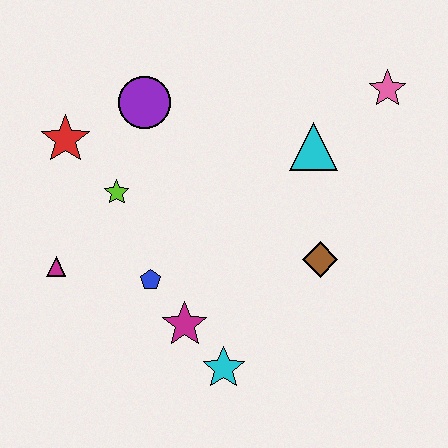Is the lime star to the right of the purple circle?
No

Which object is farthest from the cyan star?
The pink star is farthest from the cyan star.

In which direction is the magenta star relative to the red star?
The magenta star is below the red star.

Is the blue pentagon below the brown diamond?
Yes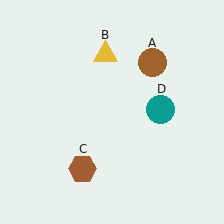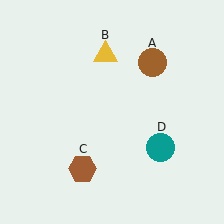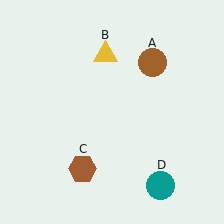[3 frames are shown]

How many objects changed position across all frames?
1 object changed position: teal circle (object D).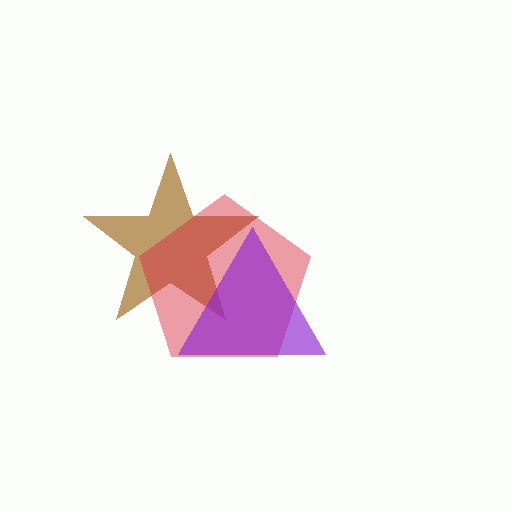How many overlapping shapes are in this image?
There are 3 overlapping shapes in the image.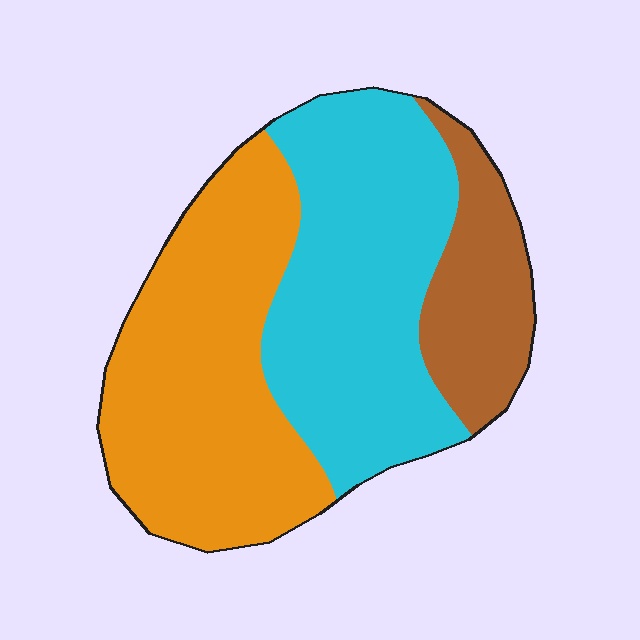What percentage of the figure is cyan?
Cyan takes up about two fifths (2/5) of the figure.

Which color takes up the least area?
Brown, at roughly 15%.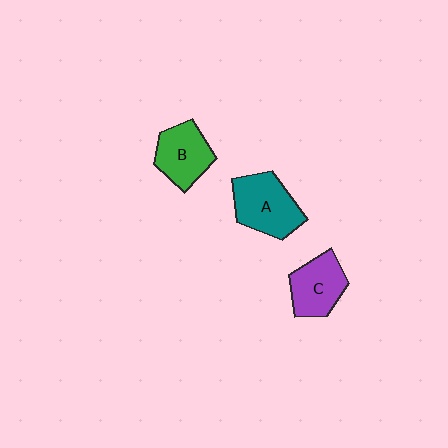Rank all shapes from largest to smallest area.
From largest to smallest: A (teal), B (green), C (purple).